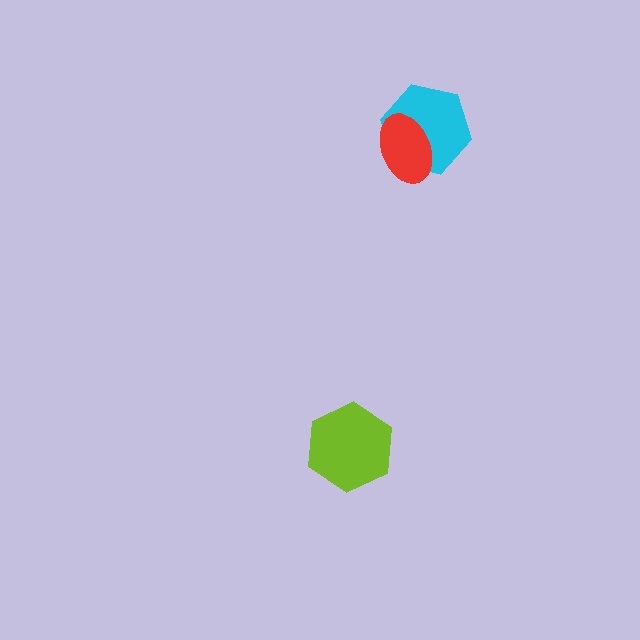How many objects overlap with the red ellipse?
1 object overlaps with the red ellipse.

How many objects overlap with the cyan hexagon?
1 object overlaps with the cyan hexagon.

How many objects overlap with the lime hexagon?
0 objects overlap with the lime hexagon.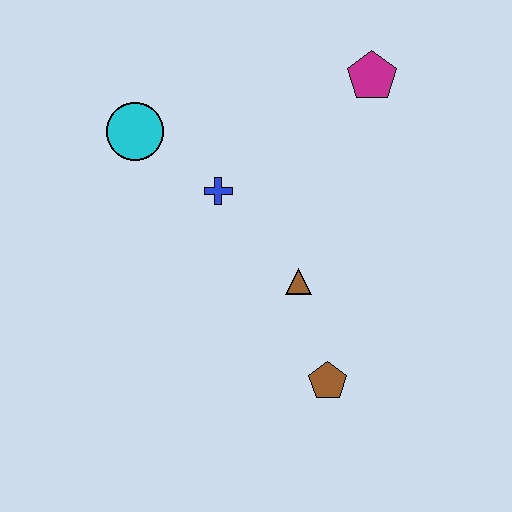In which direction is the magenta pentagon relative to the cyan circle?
The magenta pentagon is to the right of the cyan circle.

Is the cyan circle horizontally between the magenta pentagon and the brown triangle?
No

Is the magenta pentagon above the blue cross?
Yes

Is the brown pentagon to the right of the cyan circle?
Yes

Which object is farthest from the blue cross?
The brown pentagon is farthest from the blue cross.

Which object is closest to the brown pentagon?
The brown triangle is closest to the brown pentagon.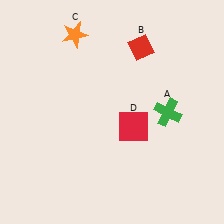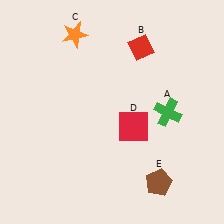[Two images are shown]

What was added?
A brown pentagon (E) was added in Image 2.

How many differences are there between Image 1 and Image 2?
There is 1 difference between the two images.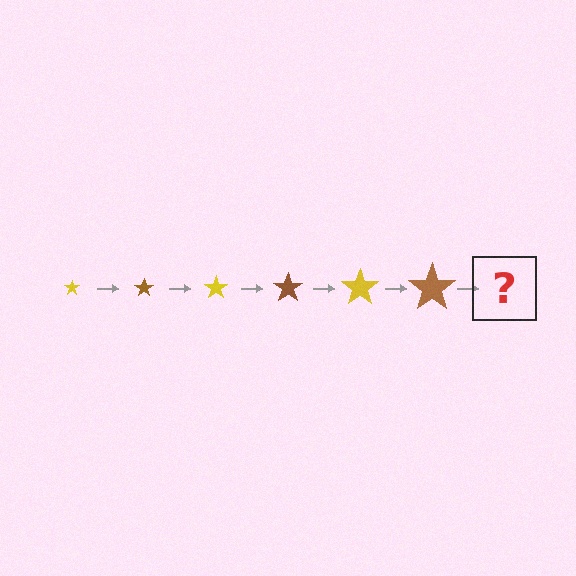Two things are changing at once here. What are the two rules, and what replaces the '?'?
The two rules are that the star grows larger each step and the color cycles through yellow and brown. The '?' should be a yellow star, larger than the previous one.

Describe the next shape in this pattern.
It should be a yellow star, larger than the previous one.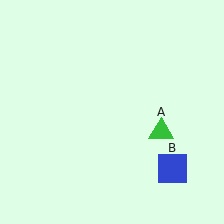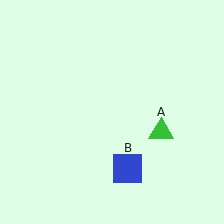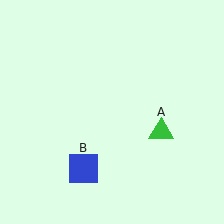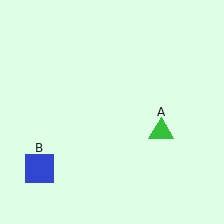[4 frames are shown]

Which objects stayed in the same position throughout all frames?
Green triangle (object A) remained stationary.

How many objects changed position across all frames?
1 object changed position: blue square (object B).